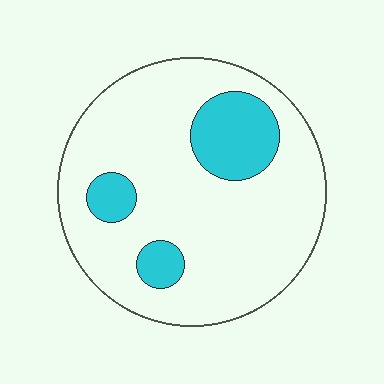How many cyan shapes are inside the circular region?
3.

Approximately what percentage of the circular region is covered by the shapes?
Approximately 20%.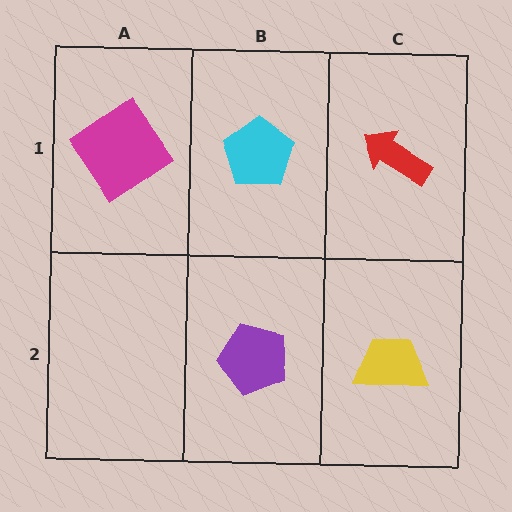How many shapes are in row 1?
3 shapes.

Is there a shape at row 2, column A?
No, that cell is empty.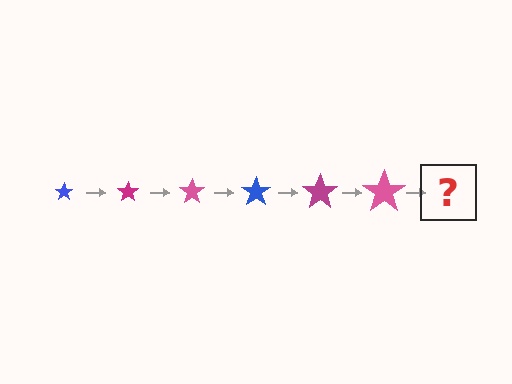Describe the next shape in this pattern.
It should be a blue star, larger than the previous one.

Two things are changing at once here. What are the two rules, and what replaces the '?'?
The two rules are that the star grows larger each step and the color cycles through blue, magenta, and pink. The '?' should be a blue star, larger than the previous one.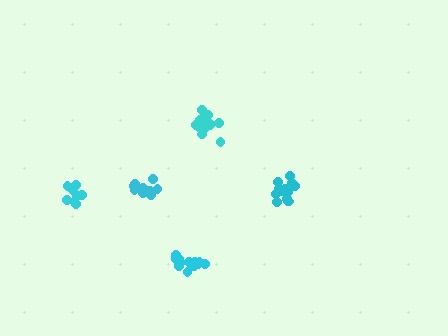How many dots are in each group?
Group 1: 14 dots, Group 2: 13 dots, Group 3: 9 dots, Group 4: 13 dots, Group 5: 15 dots (64 total).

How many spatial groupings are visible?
There are 5 spatial groupings.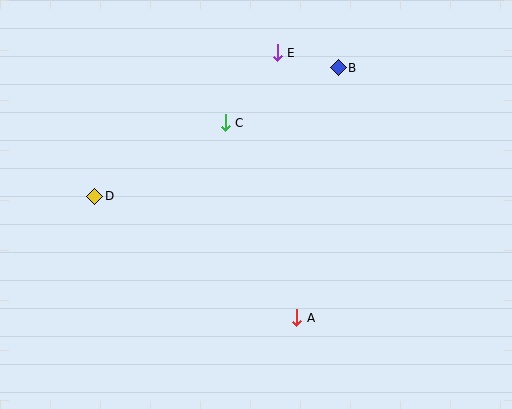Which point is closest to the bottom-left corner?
Point D is closest to the bottom-left corner.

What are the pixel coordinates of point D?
Point D is at (95, 196).